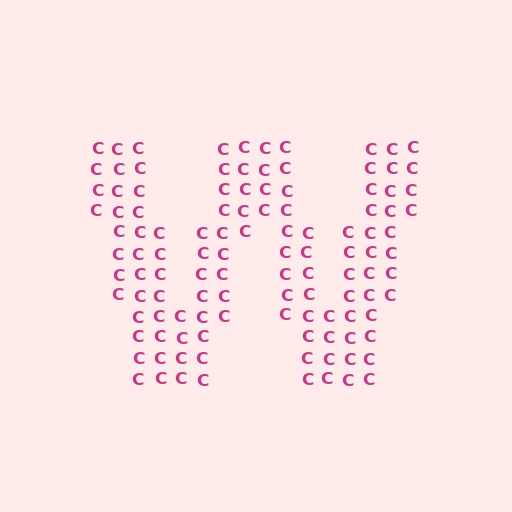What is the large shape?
The large shape is the letter W.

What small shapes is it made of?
It is made of small letter C's.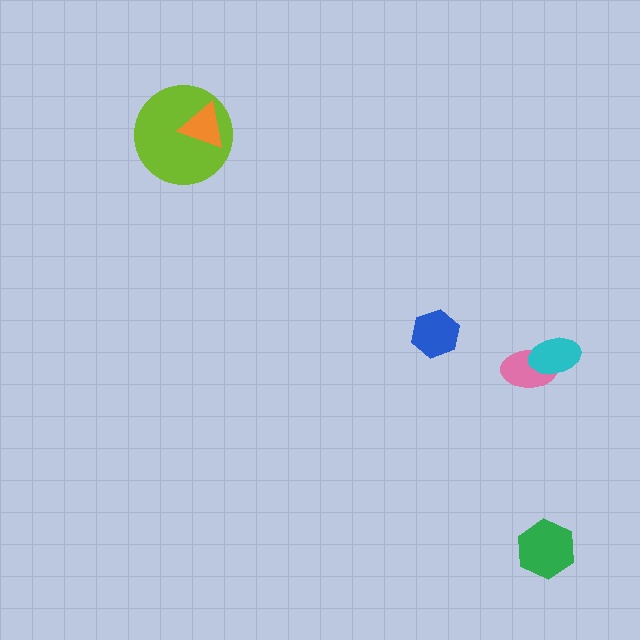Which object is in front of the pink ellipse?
The cyan ellipse is in front of the pink ellipse.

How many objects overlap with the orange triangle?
1 object overlaps with the orange triangle.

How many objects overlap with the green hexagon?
0 objects overlap with the green hexagon.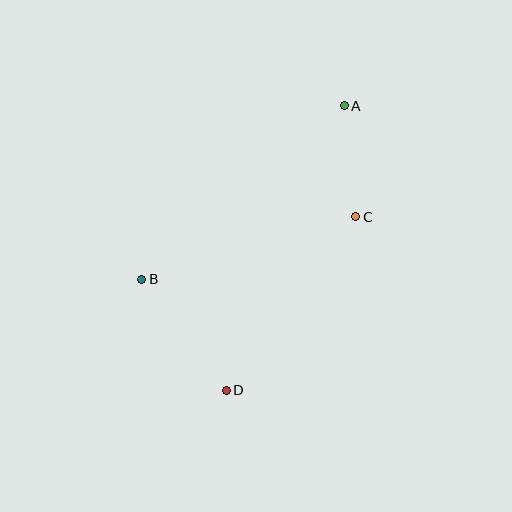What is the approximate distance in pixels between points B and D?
The distance between B and D is approximately 139 pixels.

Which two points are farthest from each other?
Points A and D are farthest from each other.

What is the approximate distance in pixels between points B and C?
The distance between B and C is approximately 223 pixels.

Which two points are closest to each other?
Points A and C are closest to each other.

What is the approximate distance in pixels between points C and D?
The distance between C and D is approximately 216 pixels.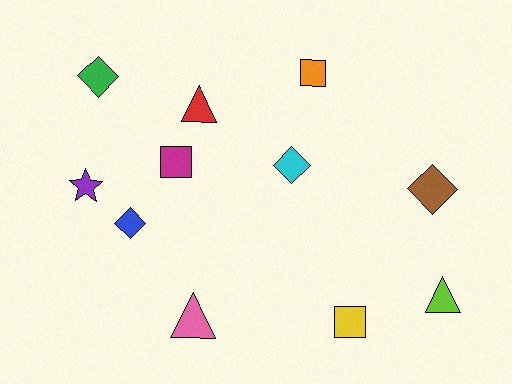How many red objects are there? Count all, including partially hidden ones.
There is 1 red object.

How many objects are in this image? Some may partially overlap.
There are 11 objects.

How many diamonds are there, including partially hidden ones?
There are 4 diamonds.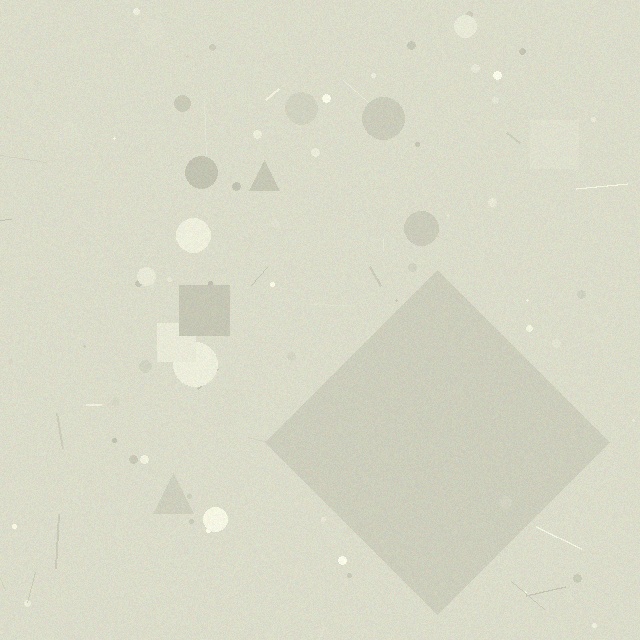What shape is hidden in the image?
A diamond is hidden in the image.